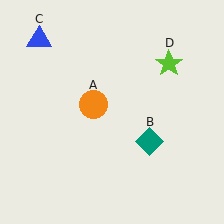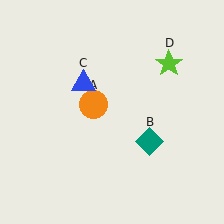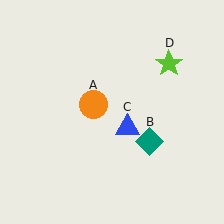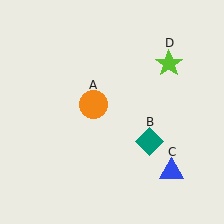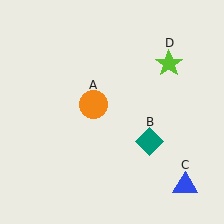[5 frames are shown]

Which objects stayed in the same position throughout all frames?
Orange circle (object A) and teal diamond (object B) and lime star (object D) remained stationary.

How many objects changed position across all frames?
1 object changed position: blue triangle (object C).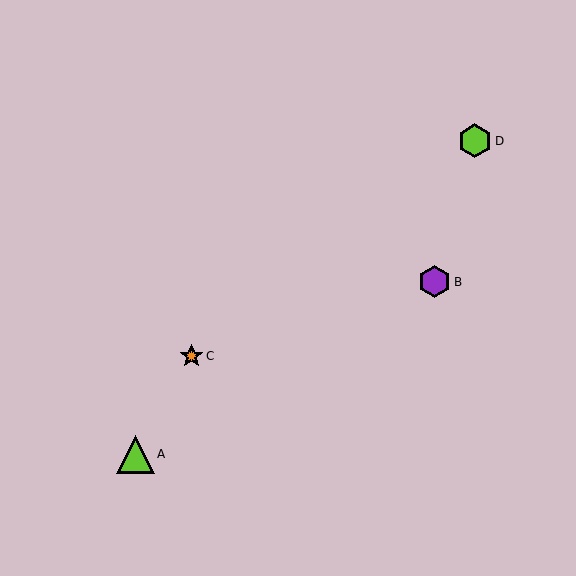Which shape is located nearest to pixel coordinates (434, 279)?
The purple hexagon (labeled B) at (435, 282) is nearest to that location.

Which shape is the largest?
The lime triangle (labeled A) is the largest.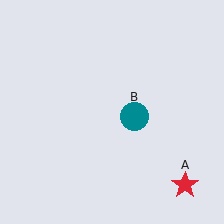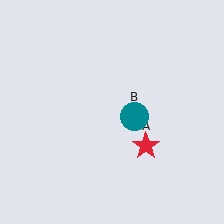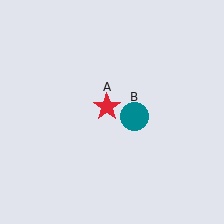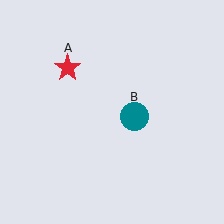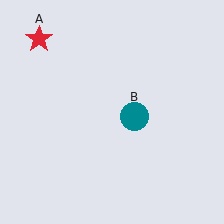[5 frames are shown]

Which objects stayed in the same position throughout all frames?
Teal circle (object B) remained stationary.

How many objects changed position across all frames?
1 object changed position: red star (object A).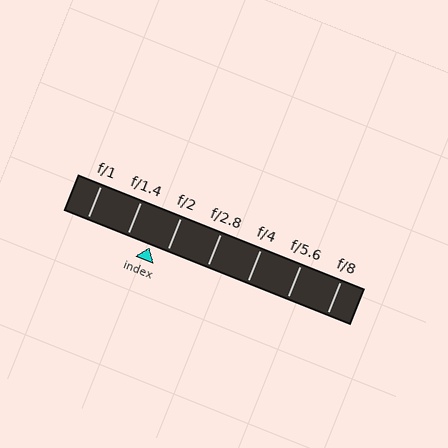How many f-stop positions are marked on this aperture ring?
There are 7 f-stop positions marked.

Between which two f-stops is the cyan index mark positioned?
The index mark is between f/1.4 and f/2.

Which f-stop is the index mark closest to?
The index mark is closest to f/2.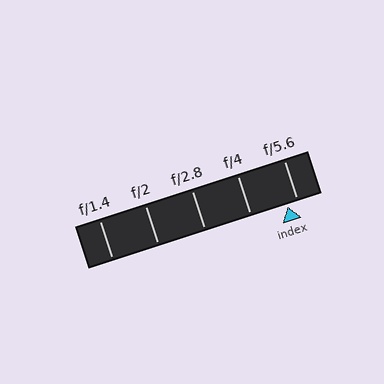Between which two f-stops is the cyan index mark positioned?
The index mark is between f/4 and f/5.6.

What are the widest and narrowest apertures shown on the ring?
The widest aperture shown is f/1.4 and the narrowest is f/5.6.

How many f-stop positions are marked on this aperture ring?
There are 5 f-stop positions marked.